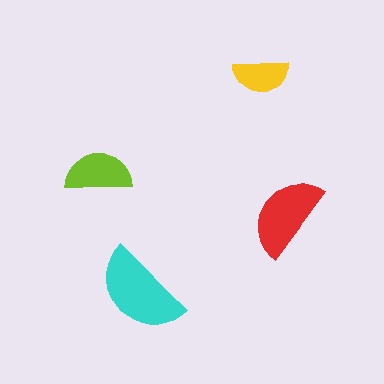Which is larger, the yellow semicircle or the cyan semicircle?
The cyan one.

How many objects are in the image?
There are 4 objects in the image.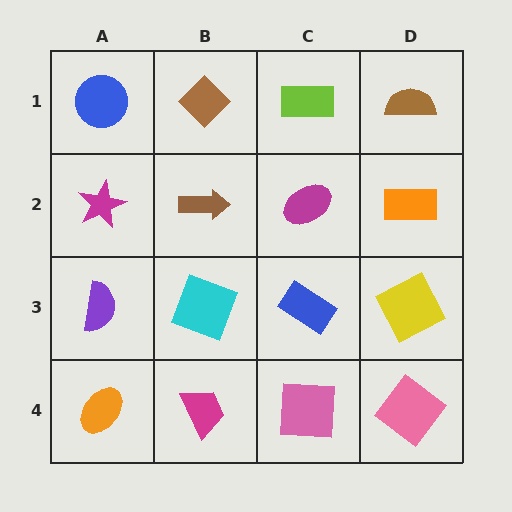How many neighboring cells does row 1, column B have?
3.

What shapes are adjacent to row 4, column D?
A yellow square (row 3, column D), a pink square (row 4, column C).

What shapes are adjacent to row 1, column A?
A magenta star (row 2, column A), a brown diamond (row 1, column B).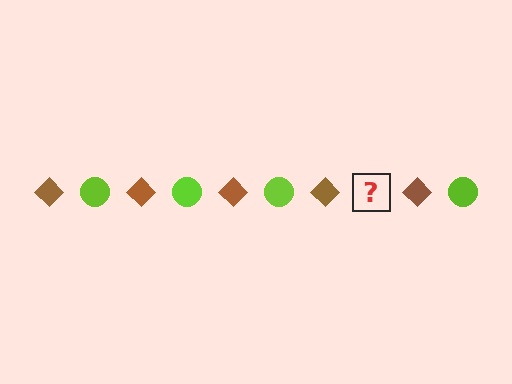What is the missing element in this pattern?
The missing element is a lime circle.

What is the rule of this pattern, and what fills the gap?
The rule is that the pattern alternates between brown diamond and lime circle. The gap should be filled with a lime circle.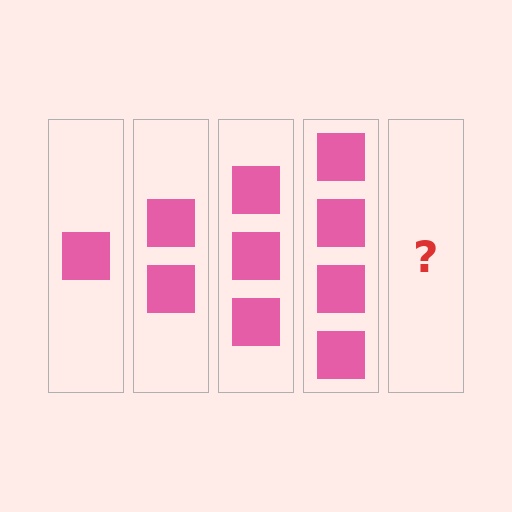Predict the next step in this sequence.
The next step is 5 squares.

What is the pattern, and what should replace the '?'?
The pattern is that each step adds one more square. The '?' should be 5 squares.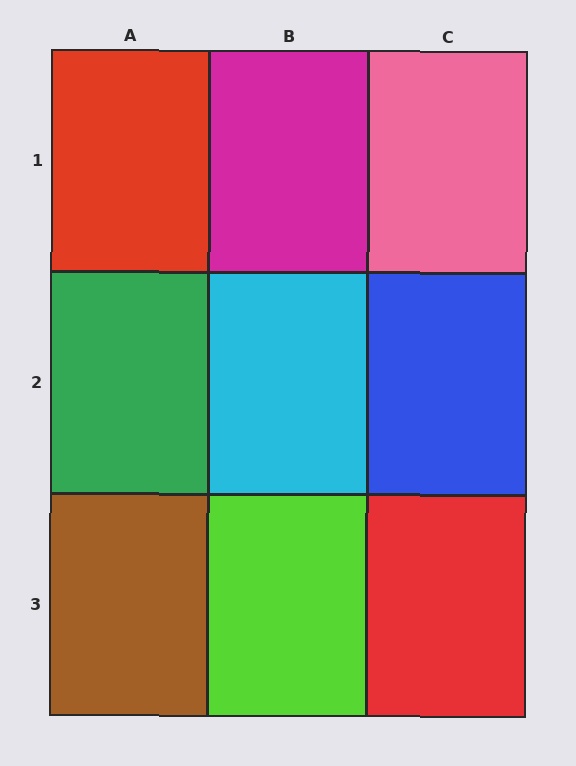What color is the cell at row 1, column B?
Magenta.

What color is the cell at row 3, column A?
Brown.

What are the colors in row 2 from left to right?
Green, cyan, blue.